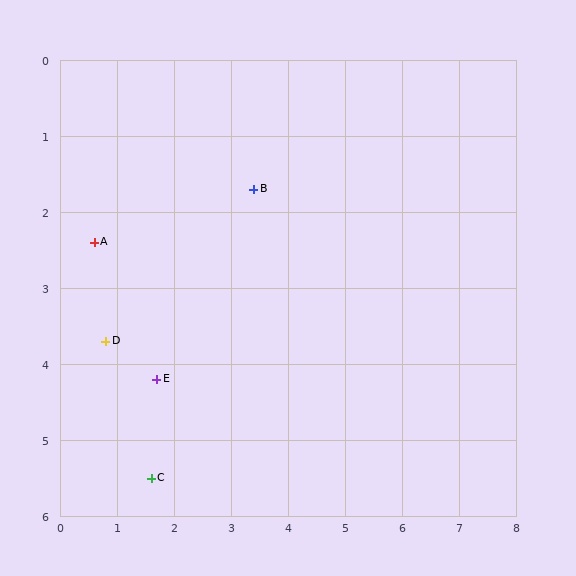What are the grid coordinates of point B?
Point B is at approximately (3.4, 1.7).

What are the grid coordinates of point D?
Point D is at approximately (0.8, 3.7).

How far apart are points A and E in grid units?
Points A and E are about 2.1 grid units apart.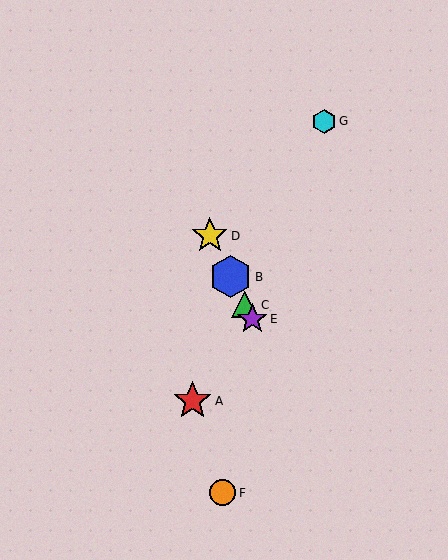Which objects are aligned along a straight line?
Objects B, C, D, E are aligned along a straight line.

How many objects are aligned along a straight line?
4 objects (B, C, D, E) are aligned along a straight line.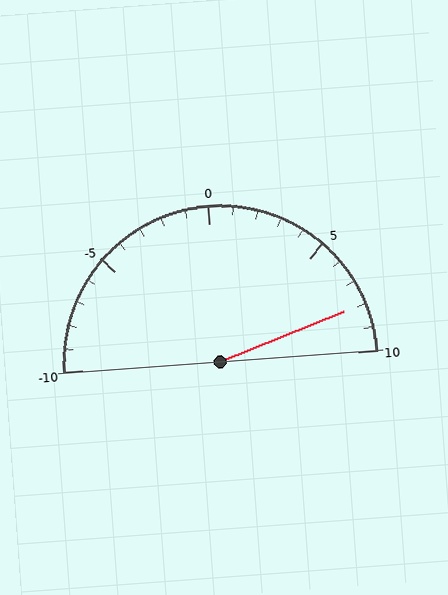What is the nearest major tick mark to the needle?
The nearest major tick mark is 10.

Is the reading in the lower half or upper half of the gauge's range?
The reading is in the upper half of the range (-10 to 10).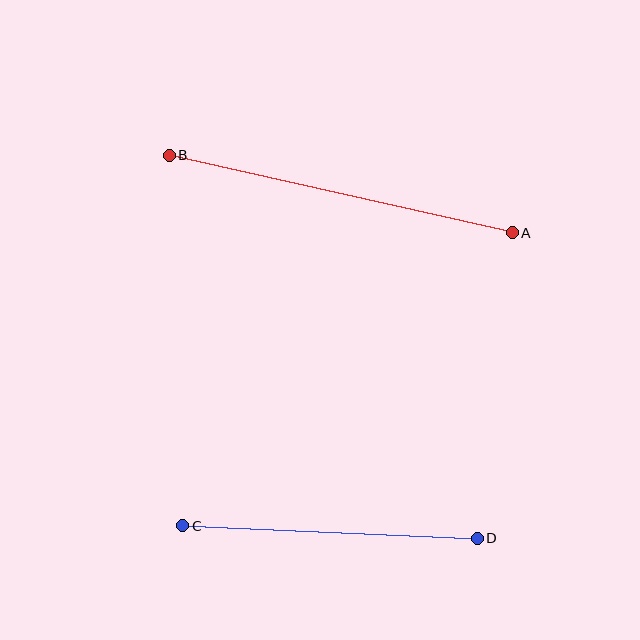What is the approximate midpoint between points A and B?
The midpoint is at approximately (341, 194) pixels.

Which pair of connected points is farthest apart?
Points A and B are farthest apart.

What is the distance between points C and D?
The distance is approximately 295 pixels.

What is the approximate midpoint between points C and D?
The midpoint is at approximately (330, 532) pixels.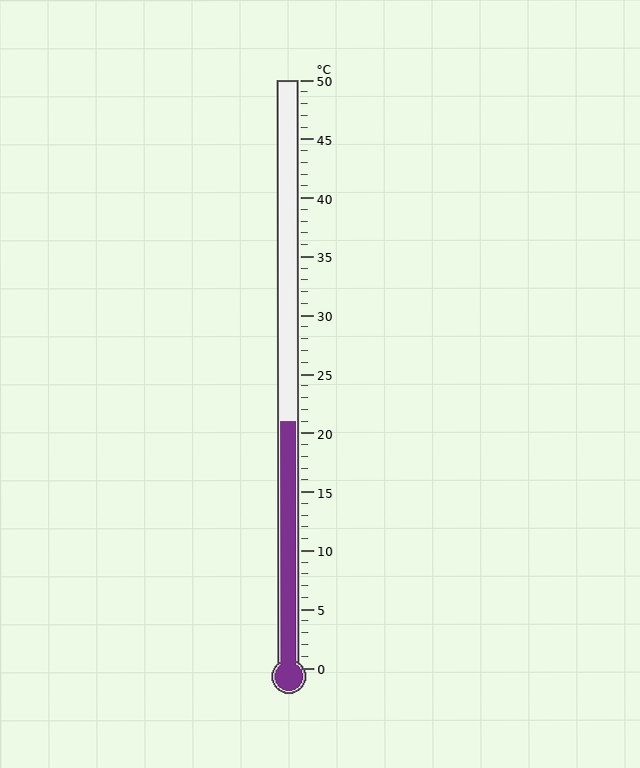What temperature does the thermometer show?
The thermometer shows approximately 21°C.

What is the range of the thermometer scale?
The thermometer scale ranges from 0°C to 50°C.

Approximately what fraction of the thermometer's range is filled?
The thermometer is filled to approximately 40% of its range.